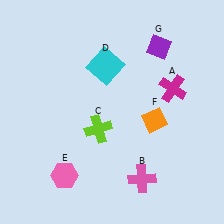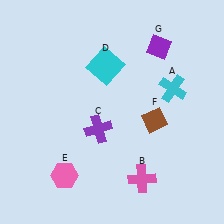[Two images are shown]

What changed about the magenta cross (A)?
In Image 1, A is magenta. In Image 2, it changed to cyan.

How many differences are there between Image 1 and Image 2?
There are 3 differences between the two images.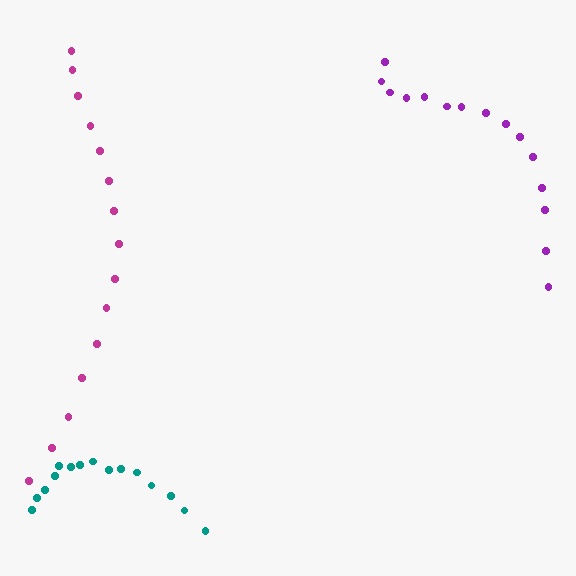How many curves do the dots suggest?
There are 3 distinct paths.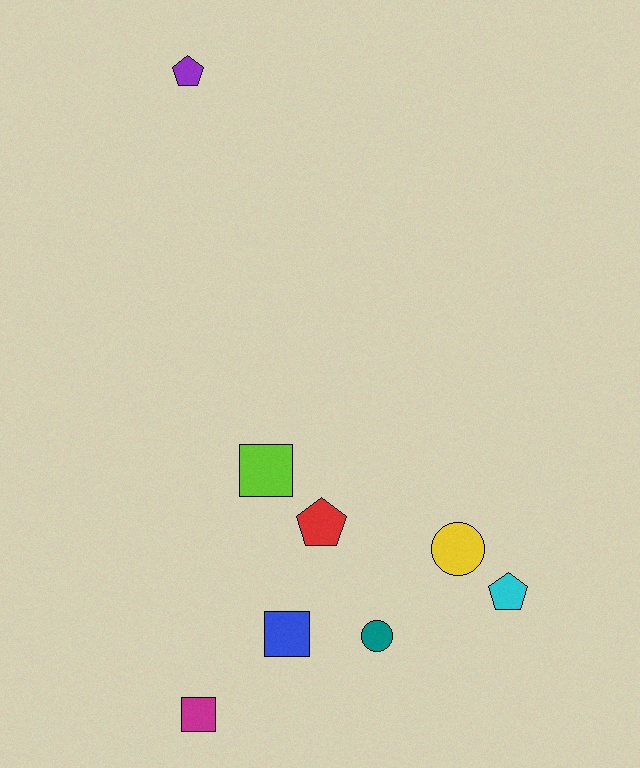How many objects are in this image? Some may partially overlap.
There are 8 objects.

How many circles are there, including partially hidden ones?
There are 2 circles.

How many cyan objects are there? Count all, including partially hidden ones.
There is 1 cyan object.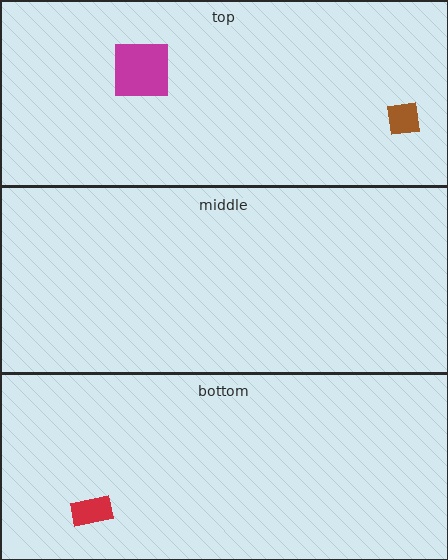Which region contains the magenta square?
The top region.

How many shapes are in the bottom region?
1.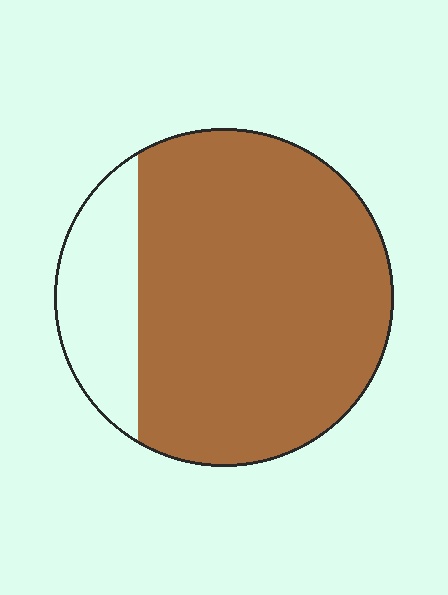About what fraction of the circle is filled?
About four fifths (4/5).